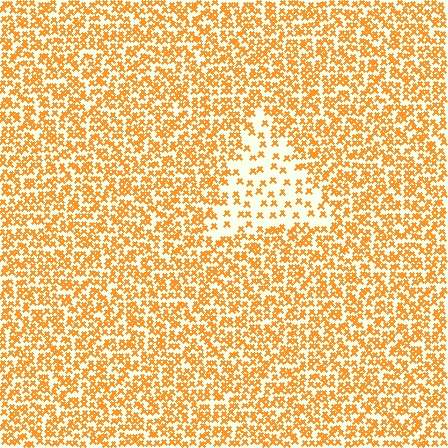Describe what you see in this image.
The image contains small orange elements arranged at two different densities. A triangle-shaped region is visible where the elements are less densely packed than the surrounding area.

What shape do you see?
I see a triangle.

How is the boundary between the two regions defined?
The boundary is defined by a change in element density (approximately 2.5x ratio). All elements are the same color, size, and shape.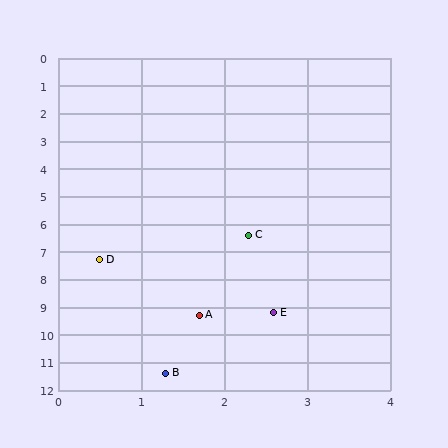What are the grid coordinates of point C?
Point C is at approximately (2.3, 6.4).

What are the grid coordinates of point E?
Point E is at approximately (2.6, 9.2).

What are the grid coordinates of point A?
Point A is at approximately (1.7, 9.3).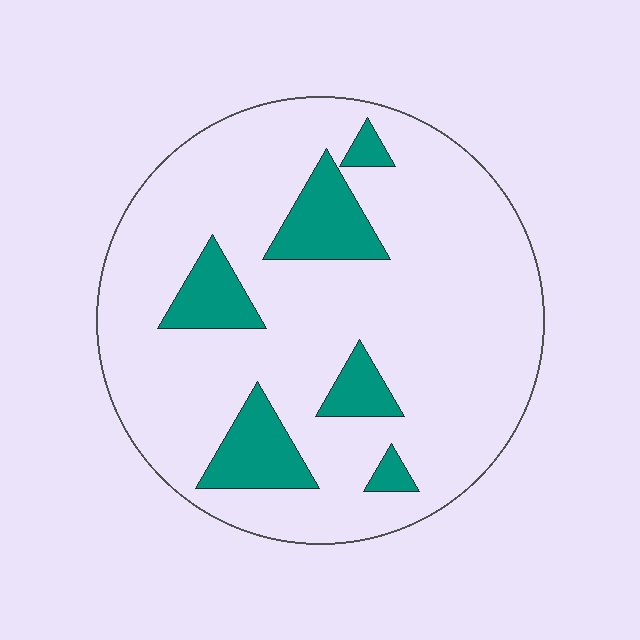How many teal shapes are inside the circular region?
6.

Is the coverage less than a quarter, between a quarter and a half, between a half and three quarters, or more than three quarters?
Less than a quarter.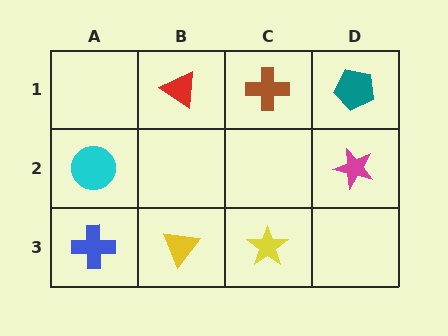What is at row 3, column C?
A yellow star.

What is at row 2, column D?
A magenta star.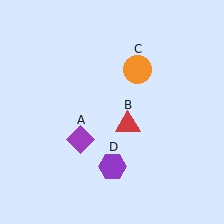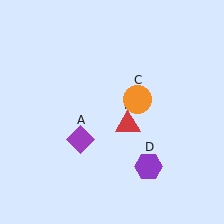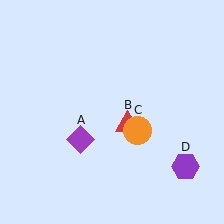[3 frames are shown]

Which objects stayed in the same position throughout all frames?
Purple diamond (object A) and red triangle (object B) remained stationary.